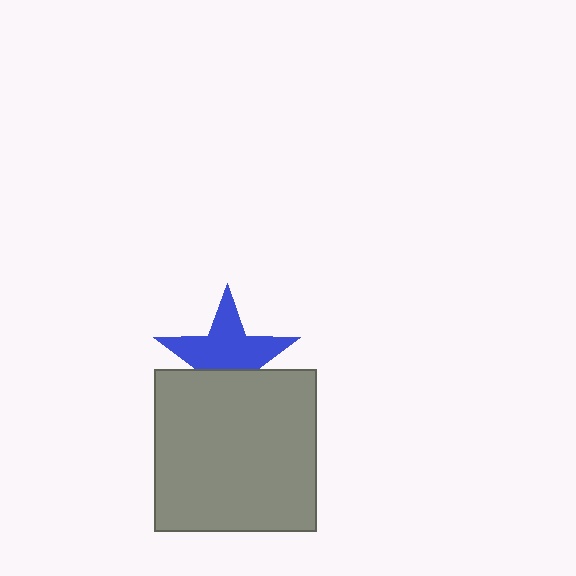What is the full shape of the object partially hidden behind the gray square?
The partially hidden object is a blue star.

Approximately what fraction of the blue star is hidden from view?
Roughly 37% of the blue star is hidden behind the gray square.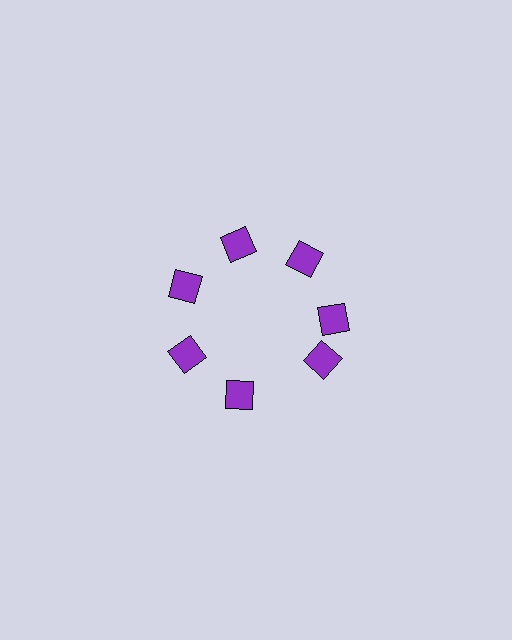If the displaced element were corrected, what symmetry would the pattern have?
It would have 7-fold rotational symmetry — the pattern would map onto itself every 51 degrees.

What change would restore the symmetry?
The symmetry would be restored by rotating it back into even spacing with its neighbors so that all 7 diamonds sit at equal angles and equal distance from the center.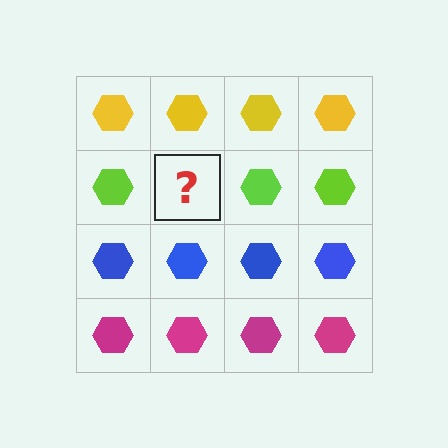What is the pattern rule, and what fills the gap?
The rule is that each row has a consistent color. The gap should be filled with a lime hexagon.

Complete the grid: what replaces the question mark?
The question mark should be replaced with a lime hexagon.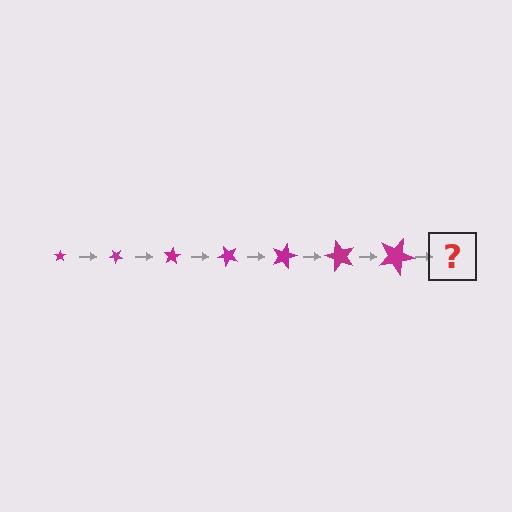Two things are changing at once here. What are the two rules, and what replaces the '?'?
The two rules are that the star grows larger each step and it rotates 40 degrees each step. The '?' should be a star, larger than the previous one and rotated 280 degrees from the start.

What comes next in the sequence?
The next element should be a star, larger than the previous one and rotated 280 degrees from the start.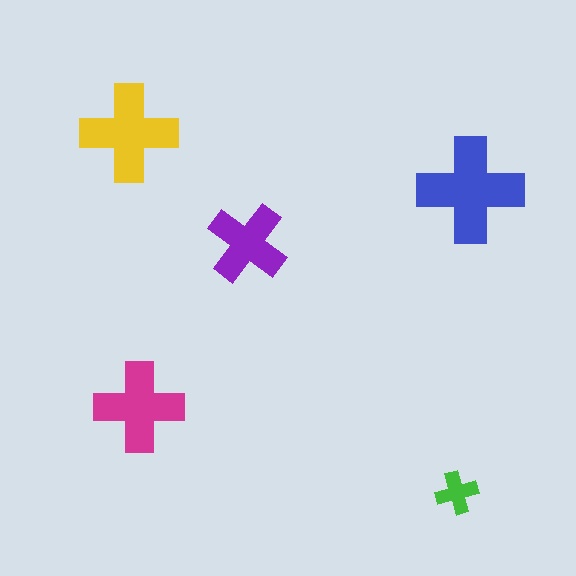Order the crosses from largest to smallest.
the blue one, the yellow one, the magenta one, the purple one, the green one.